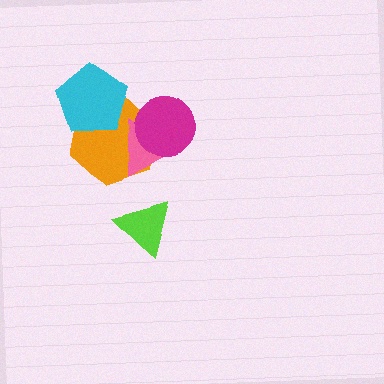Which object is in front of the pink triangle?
The magenta circle is in front of the pink triangle.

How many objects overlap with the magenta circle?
2 objects overlap with the magenta circle.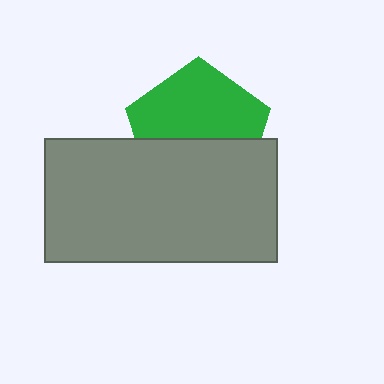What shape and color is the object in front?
The object in front is a gray rectangle.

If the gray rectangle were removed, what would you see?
You would see the complete green pentagon.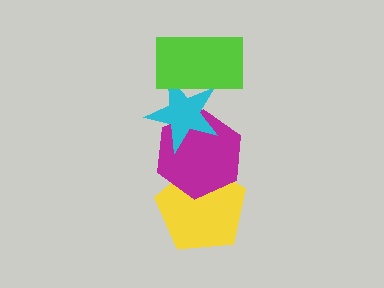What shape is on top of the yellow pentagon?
The magenta hexagon is on top of the yellow pentagon.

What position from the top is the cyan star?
The cyan star is 2nd from the top.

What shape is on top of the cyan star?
The lime rectangle is on top of the cyan star.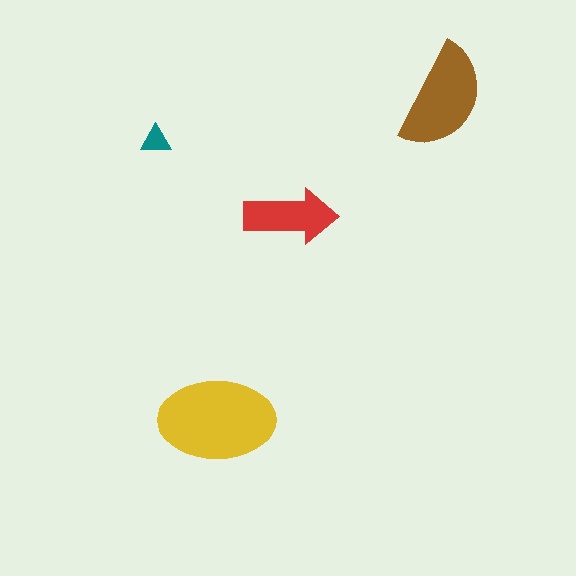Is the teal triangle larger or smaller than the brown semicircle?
Smaller.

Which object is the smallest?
The teal triangle.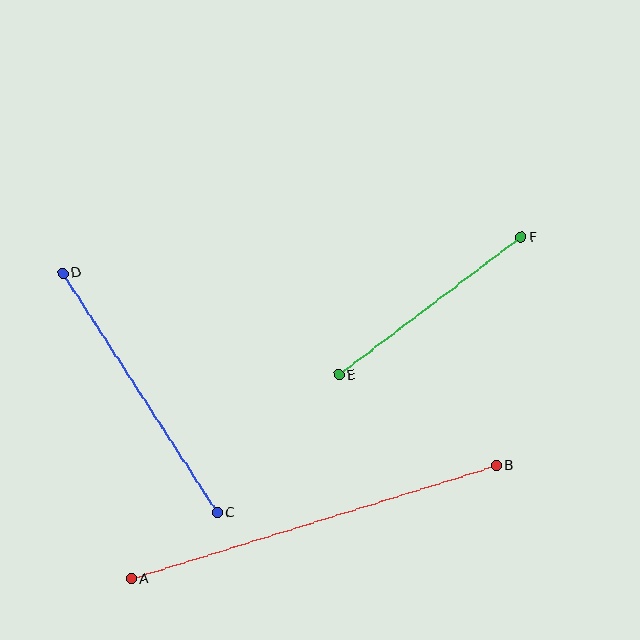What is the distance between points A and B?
The distance is approximately 382 pixels.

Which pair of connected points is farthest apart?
Points A and B are farthest apart.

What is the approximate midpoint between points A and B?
The midpoint is at approximately (314, 522) pixels.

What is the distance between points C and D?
The distance is approximately 285 pixels.